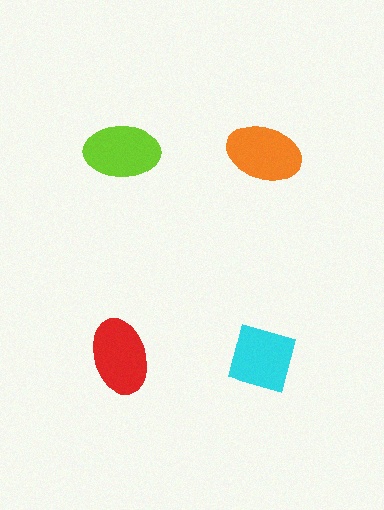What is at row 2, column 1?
A red ellipse.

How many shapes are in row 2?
2 shapes.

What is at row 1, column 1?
A lime ellipse.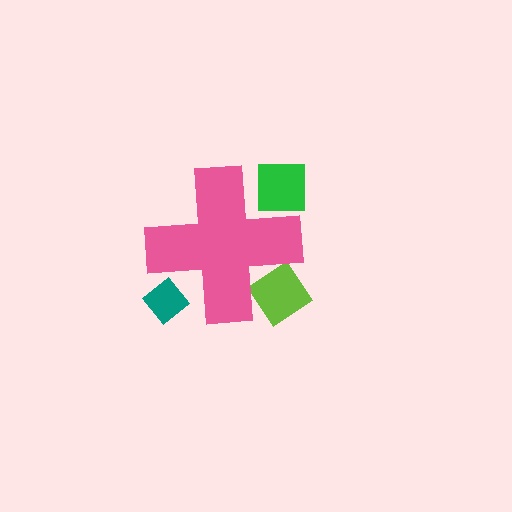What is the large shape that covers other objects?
A pink cross.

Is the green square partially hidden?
Yes, the green square is partially hidden behind the pink cross.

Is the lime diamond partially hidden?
Yes, the lime diamond is partially hidden behind the pink cross.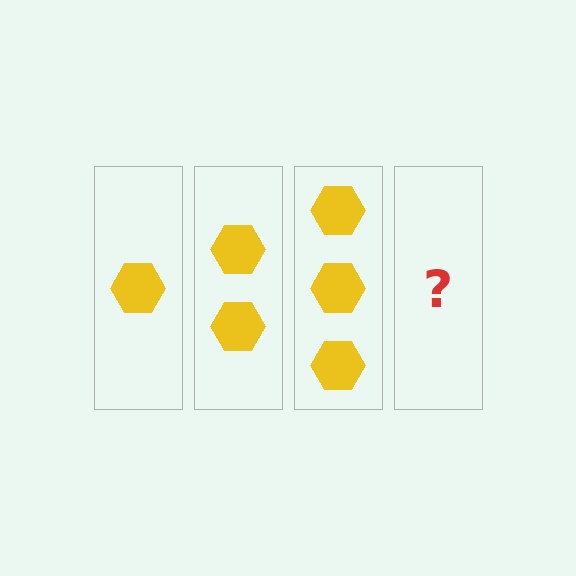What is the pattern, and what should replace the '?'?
The pattern is that each step adds one more hexagon. The '?' should be 4 hexagons.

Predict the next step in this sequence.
The next step is 4 hexagons.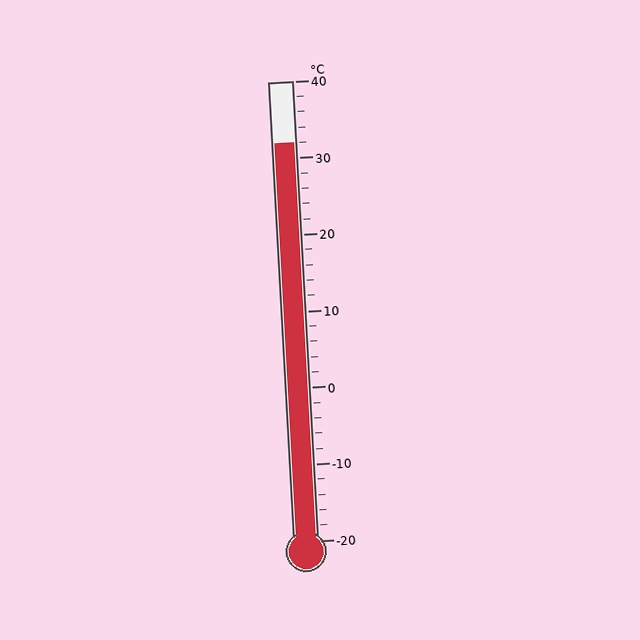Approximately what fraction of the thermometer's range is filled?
The thermometer is filled to approximately 85% of its range.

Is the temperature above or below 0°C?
The temperature is above 0°C.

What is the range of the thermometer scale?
The thermometer scale ranges from -20°C to 40°C.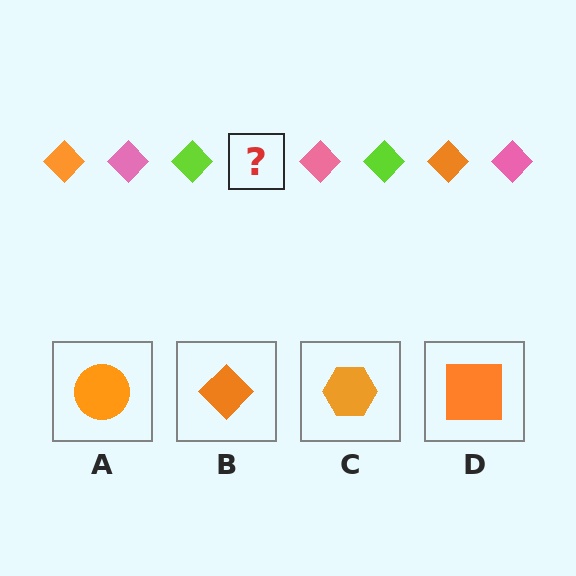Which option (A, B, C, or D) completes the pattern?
B.